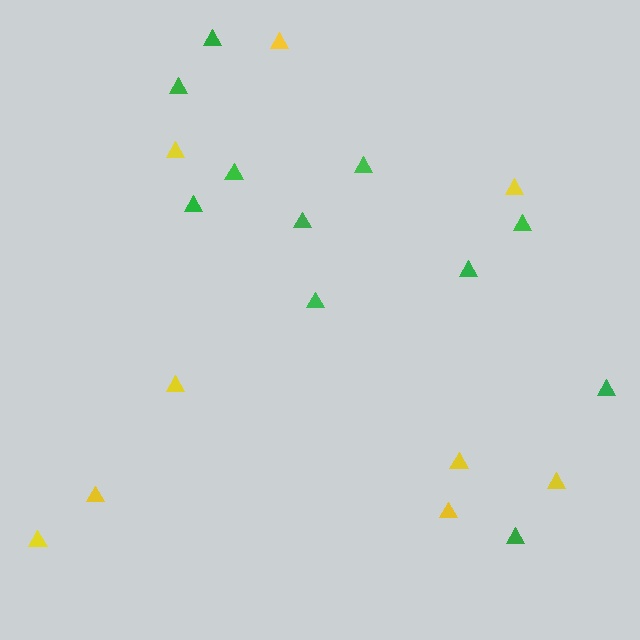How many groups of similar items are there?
There are 2 groups: one group of green triangles (11) and one group of yellow triangles (9).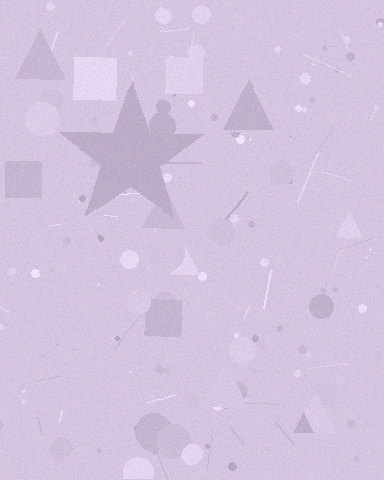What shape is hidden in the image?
A star is hidden in the image.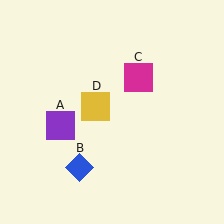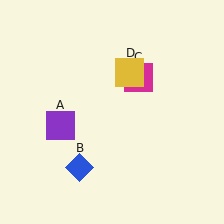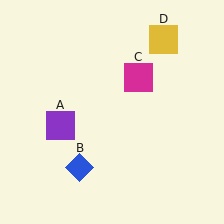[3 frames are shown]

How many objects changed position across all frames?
1 object changed position: yellow square (object D).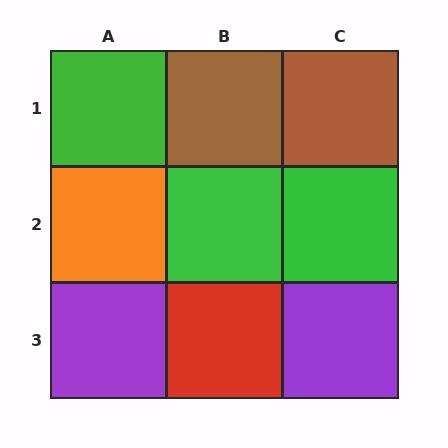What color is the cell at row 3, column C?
Purple.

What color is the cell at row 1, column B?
Brown.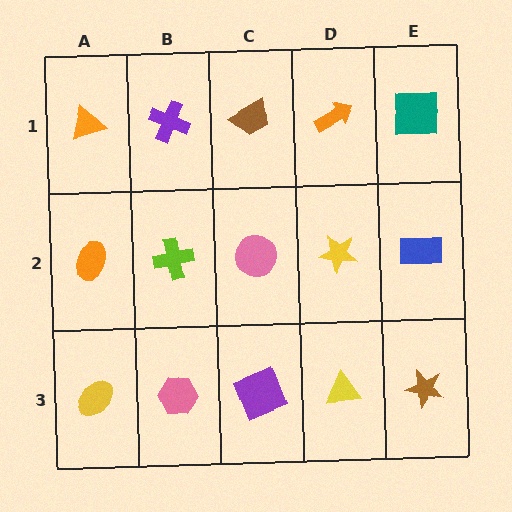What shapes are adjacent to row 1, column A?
An orange ellipse (row 2, column A), a purple cross (row 1, column B).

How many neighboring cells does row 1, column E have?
2.